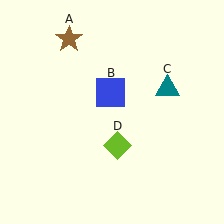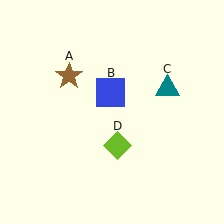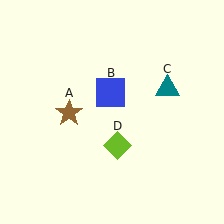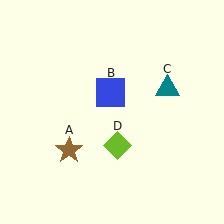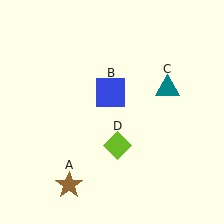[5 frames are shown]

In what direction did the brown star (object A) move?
The brown star (object A) moved down.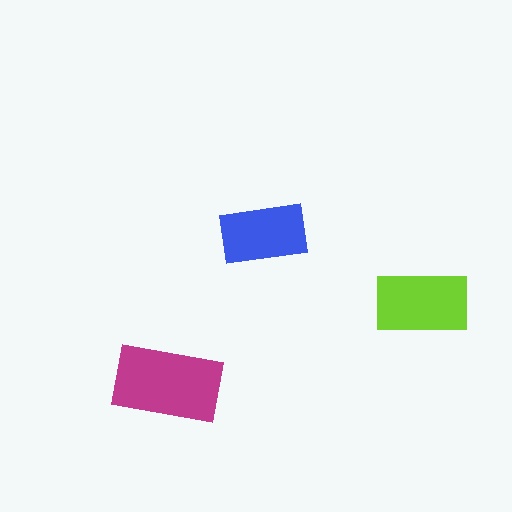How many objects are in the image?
There are 3 objects in the image.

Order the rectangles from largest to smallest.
the magenta one, the lime one, the blue one.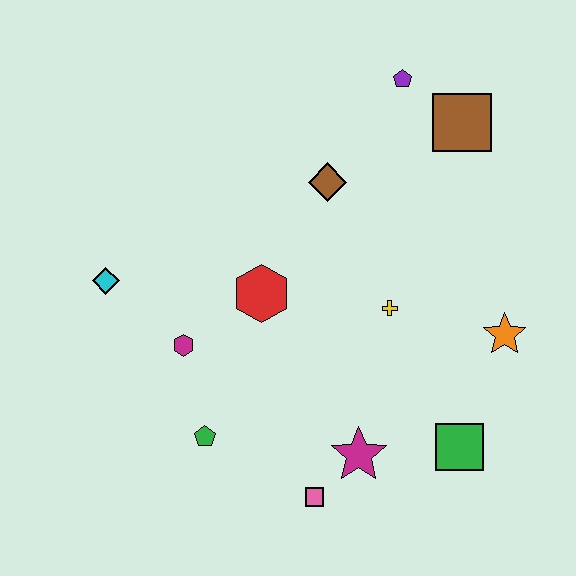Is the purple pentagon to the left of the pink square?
No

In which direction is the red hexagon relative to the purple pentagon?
The red hexagon is below the purple pentagon.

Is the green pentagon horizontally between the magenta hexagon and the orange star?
Yes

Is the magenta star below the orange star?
Yes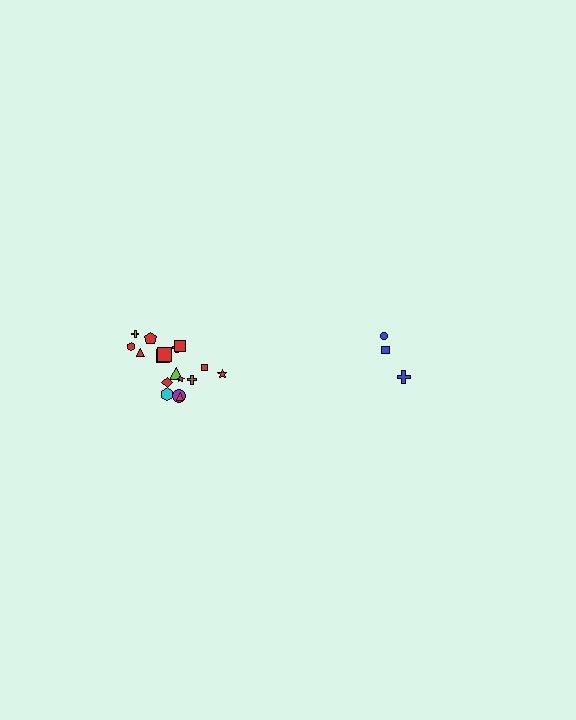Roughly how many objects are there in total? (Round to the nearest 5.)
Roughly 20 objects in total.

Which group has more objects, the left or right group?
The left group.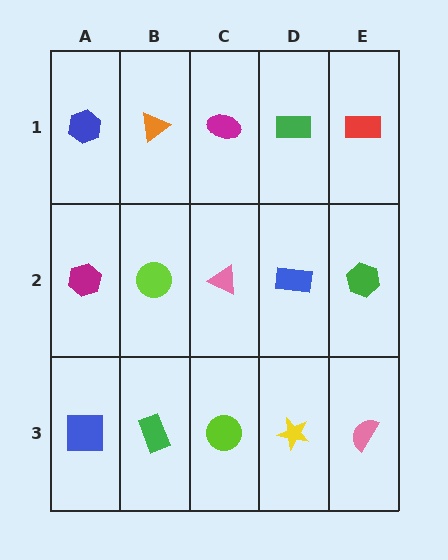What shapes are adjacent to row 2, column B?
An orange triangle (row 1, column B), a green rectangle (row 3, column B), a magenta hexagon (row 2, column A), a pink triangle (row 2, column C).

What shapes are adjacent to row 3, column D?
A blue rectangle (row 2, column D), a lime circle (row 3, column C), a pink semicircle (row 3, column E).